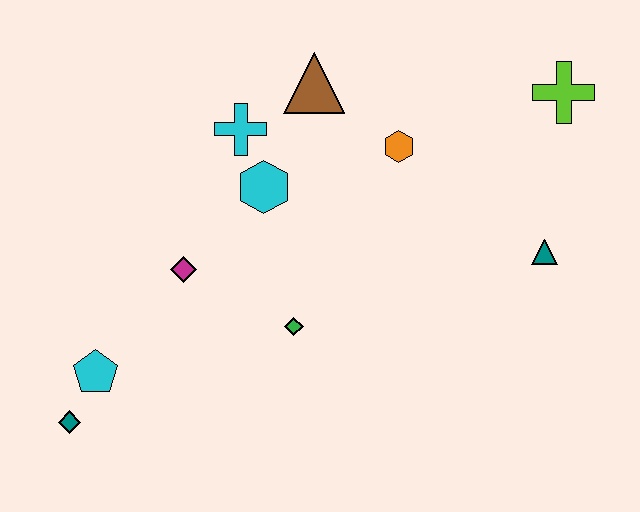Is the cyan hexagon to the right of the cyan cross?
Yes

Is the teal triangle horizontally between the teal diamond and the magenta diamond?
No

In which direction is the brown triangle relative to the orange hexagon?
The brown triangle is to the left of the orange hexagon.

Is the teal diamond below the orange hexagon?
Yes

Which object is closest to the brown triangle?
The cyan cross is closest to the brown triangle.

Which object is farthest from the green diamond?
The lime cross is farthest from the green diamond.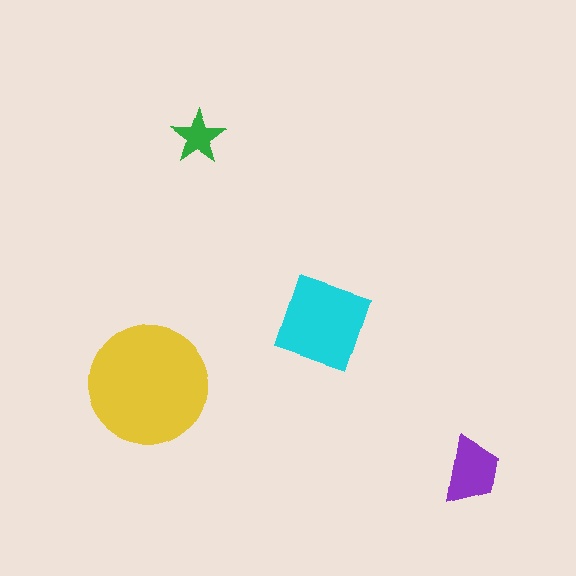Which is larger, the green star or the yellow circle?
The yellow circle.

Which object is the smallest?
The green star.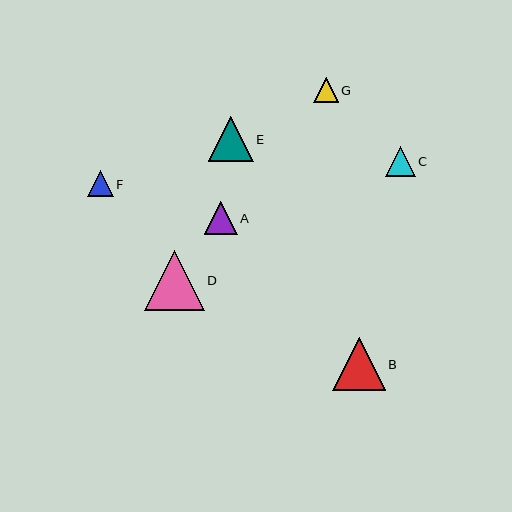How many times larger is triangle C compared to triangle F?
Triangle C is approximately 1.1 times the size of triangle F.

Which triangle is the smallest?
Triangle G is the smallest with a size of approximately 24 pixels.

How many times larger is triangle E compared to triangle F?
Triangle E is approximately 1.7 times the size of triangle F.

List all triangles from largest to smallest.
From largest to smallest: D, B, E, A, C, F, G.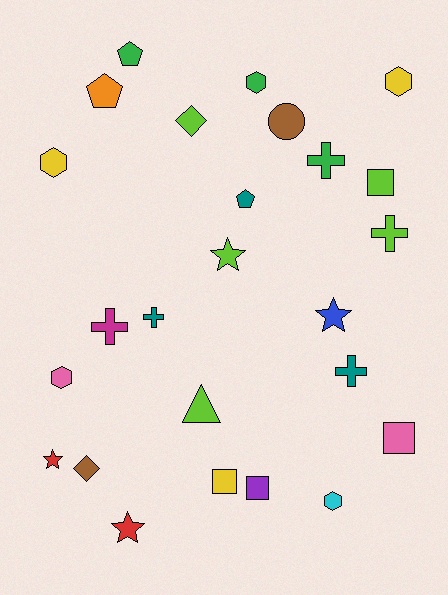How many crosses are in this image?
There are 5 crosses.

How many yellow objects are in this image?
There are 3 yellow objects.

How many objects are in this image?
There are 25 objects.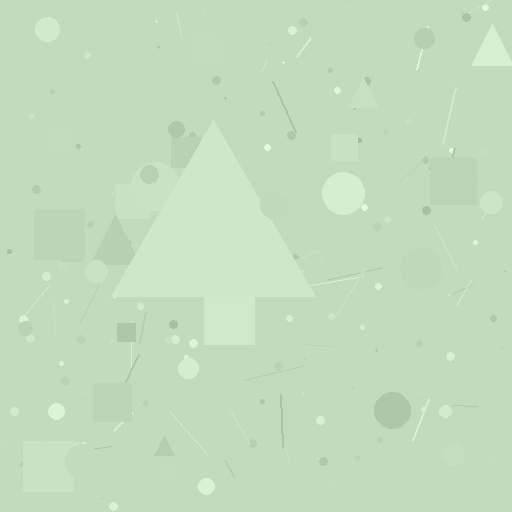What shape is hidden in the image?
A triangle is hidden in the image.